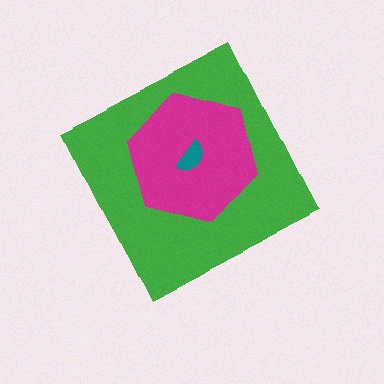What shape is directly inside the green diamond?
The magenta hexagon.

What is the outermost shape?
The green diamond.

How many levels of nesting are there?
3.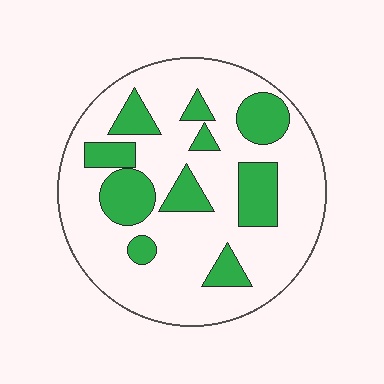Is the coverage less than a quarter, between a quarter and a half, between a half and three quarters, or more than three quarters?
Between a quarter and a half.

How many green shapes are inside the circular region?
10.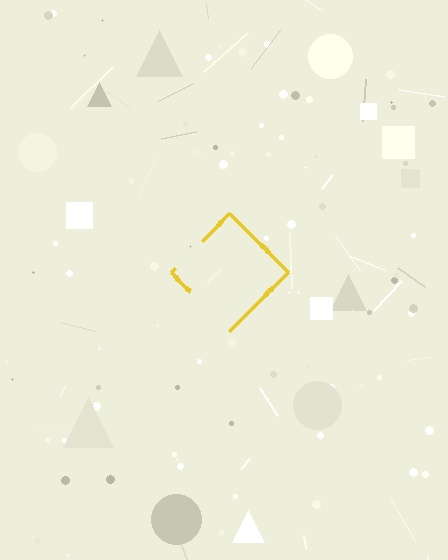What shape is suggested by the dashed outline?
The dashed outline suggests a diamond.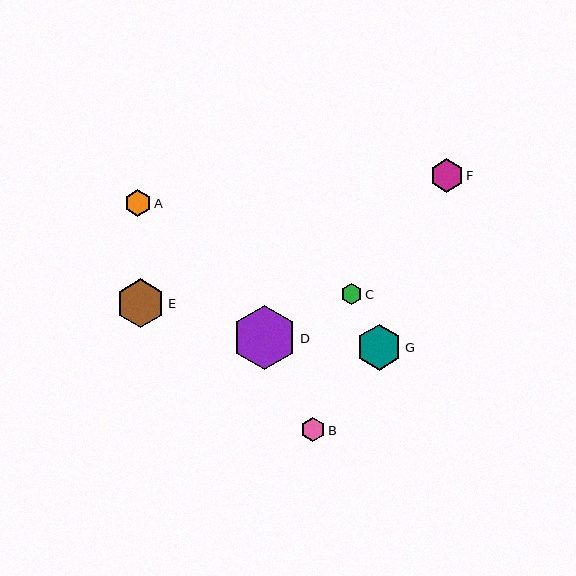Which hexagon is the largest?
Hexagon D is the largest with a size of approximately 65 pixels.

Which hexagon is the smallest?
Hexagon C is the smallest with a size of approximately 21 pixels.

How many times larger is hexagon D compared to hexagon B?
Hexagon D is approximately 2.6 times the size of hexagon B.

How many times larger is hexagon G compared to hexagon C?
Hexagon G is approximately 2.2 times the size of hexagon C.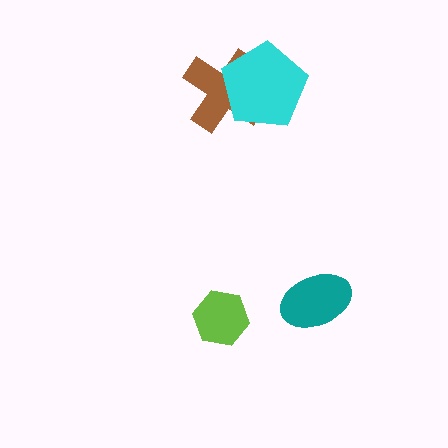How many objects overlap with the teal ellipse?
0 objects overlap with the teal ellipse.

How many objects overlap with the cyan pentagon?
1 object overlaps with the cyan pentagon.